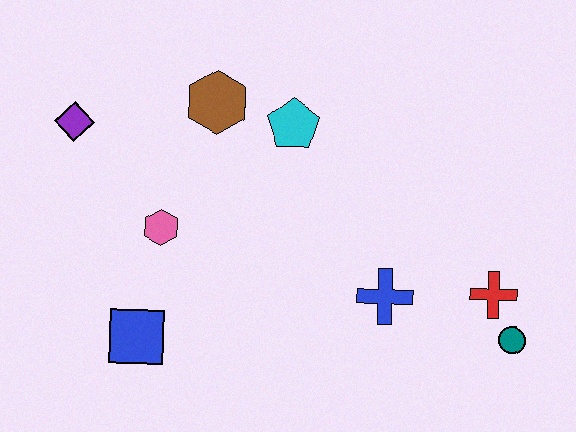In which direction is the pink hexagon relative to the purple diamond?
The pink hexagon is below the purple diamond.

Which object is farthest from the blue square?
The teal circle is farthest from the blue square.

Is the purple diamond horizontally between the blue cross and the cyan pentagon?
No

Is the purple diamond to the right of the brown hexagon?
No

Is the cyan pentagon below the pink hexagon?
No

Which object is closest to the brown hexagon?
The cyan pentagon is closest to the brown hexagon.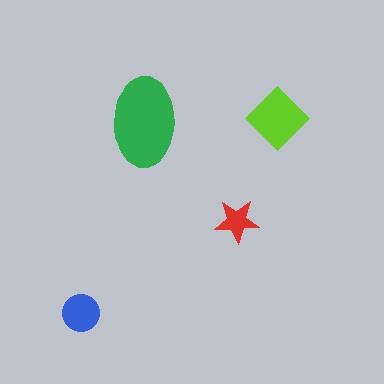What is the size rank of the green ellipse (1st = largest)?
1st.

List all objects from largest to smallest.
The green ellipse, the lime diamond, the blue circle, the red star.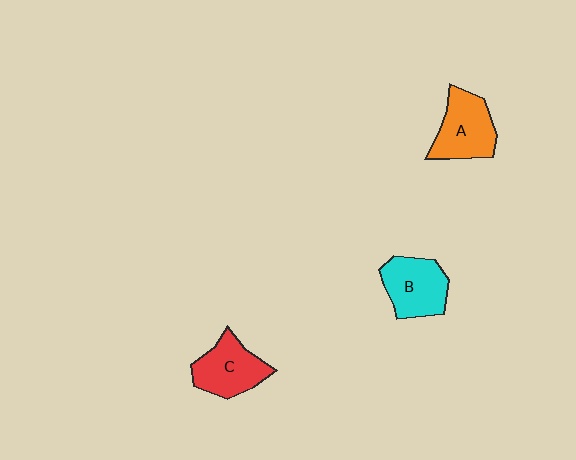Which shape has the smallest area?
Shape C (red).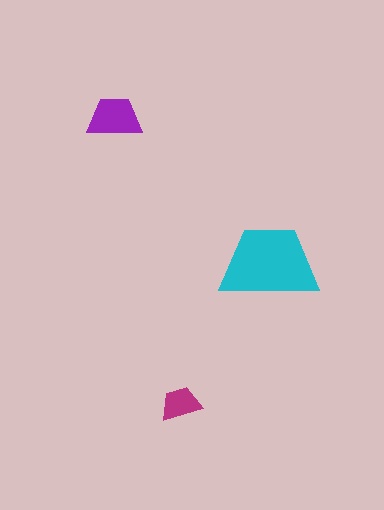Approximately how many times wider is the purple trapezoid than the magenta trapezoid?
About 1.5 times wider.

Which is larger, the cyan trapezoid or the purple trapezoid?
The cyan one.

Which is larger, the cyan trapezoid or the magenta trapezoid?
The cyan one.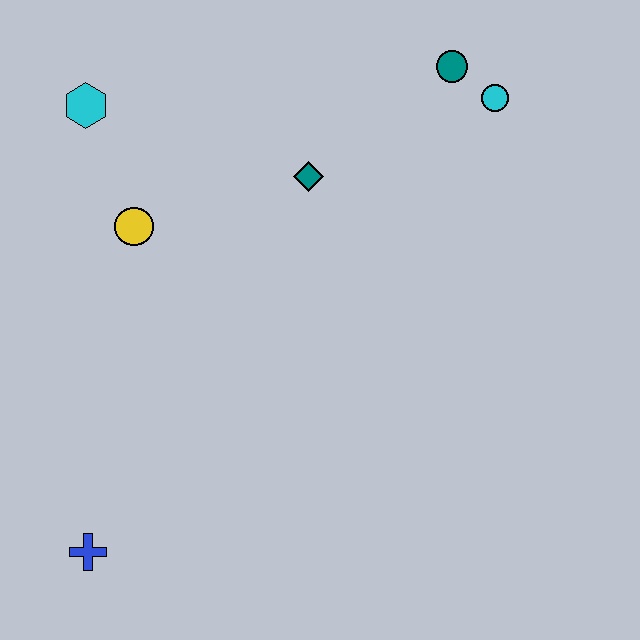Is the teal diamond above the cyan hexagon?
No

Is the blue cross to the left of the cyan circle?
Yes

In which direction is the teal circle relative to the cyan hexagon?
The teal circle is to the right of the cyan hexagon.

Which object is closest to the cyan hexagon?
The yellow circle is closest to the cyan hexagon.